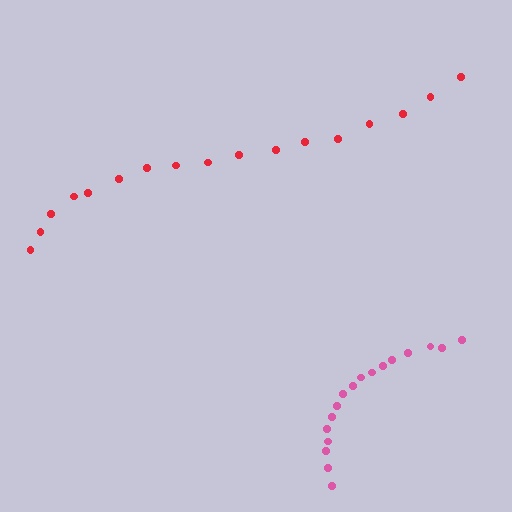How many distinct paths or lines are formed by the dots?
There are 2 distinct paths.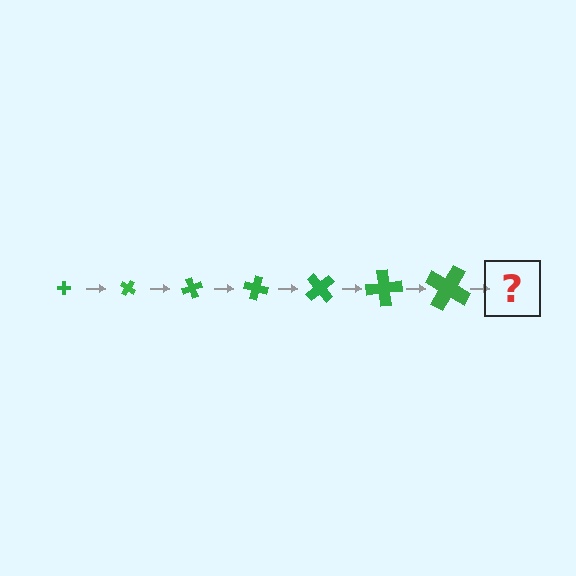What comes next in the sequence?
The next element should be a cross, larger than the previous one and rotated 245 degrees from the start.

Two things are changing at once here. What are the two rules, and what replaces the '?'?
The two rules are that the cross grows larger each step and it rotates 35 degrees each step. The '?' should be a cross, larger than the previous one and rotated 245 degrees from the start.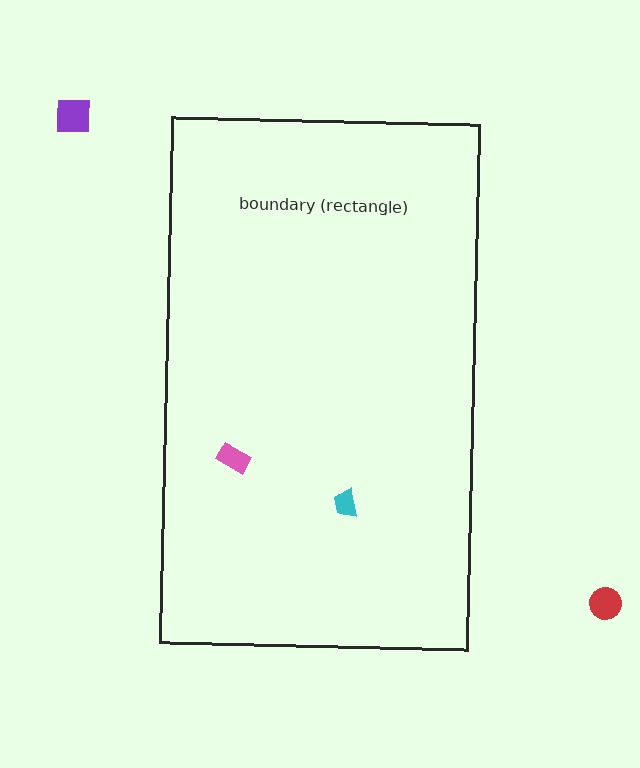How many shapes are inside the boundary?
2 inside, 2 outside.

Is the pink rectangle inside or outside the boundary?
Inside.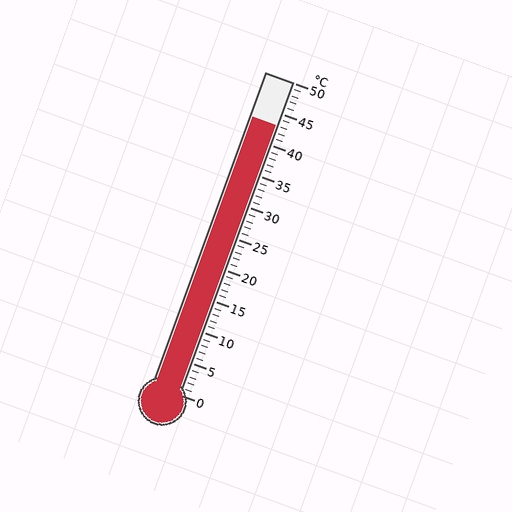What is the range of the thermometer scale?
The thermometer scale ranges from 0°C to 50°C.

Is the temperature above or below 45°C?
The temperature is below 45°C.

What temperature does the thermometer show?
The thermometer shows approximately 43°C.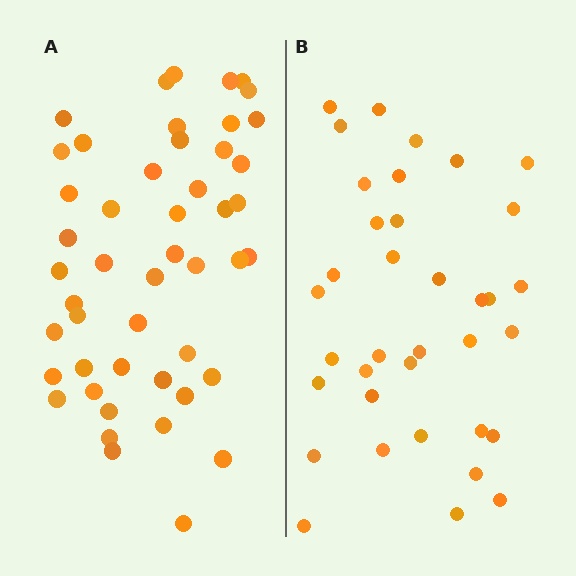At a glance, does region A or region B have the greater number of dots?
Region A (the left region) has more dots.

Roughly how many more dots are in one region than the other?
Region A has roughly 12 or so more dots than region B.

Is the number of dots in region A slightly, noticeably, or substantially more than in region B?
Region A has noticeably more, but not dramatically so. The ratio is roughly 1.3 to 1.